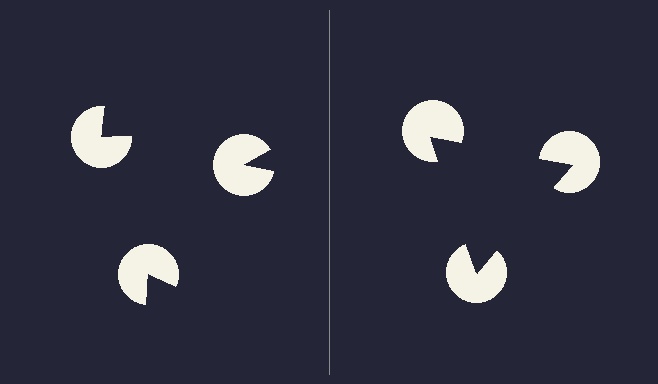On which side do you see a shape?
An illusory triangle appears on the right side. On the left side the wedge cuts are rotated, so no coherent shape forms.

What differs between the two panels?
The pac-man discs are positioned identically on both sides; only the wedge orientations differ. On the right they align to a triangle; on the left they are misaligned.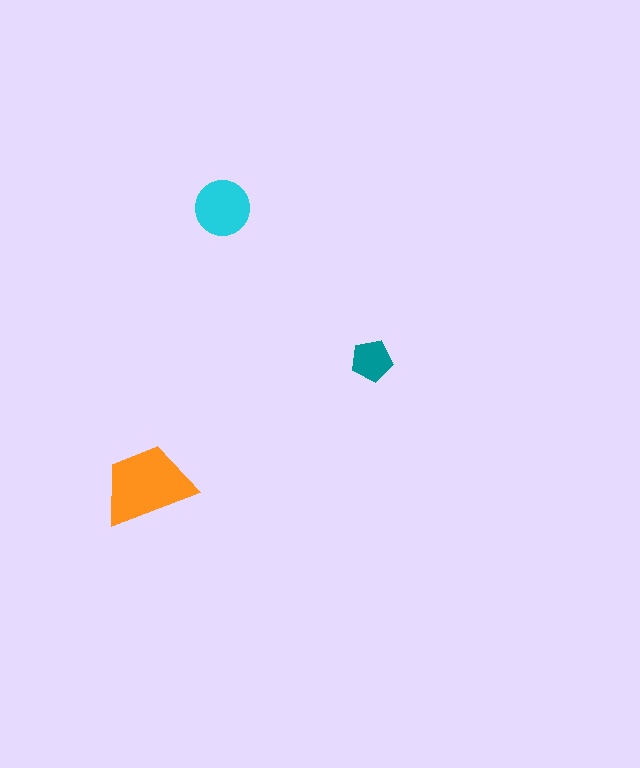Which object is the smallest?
The teal pentagon.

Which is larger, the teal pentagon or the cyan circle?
The cyan circle.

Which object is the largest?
The orange trapezoid.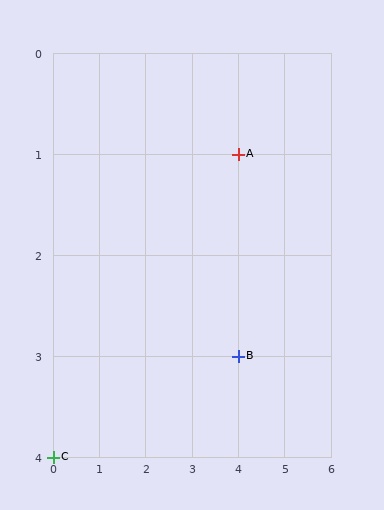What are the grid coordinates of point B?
Point B is at grid coordinates (4, 3).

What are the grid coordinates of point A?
Point A is at grid coordinates (4, 1).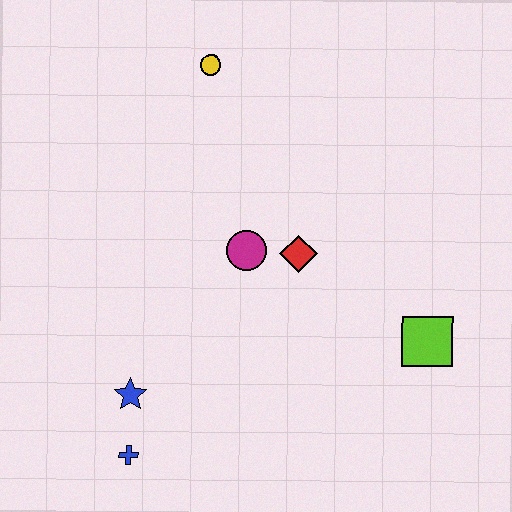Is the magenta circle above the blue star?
Yes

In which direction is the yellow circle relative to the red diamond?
The yellow circle is above the red diamond.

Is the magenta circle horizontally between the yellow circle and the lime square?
Yes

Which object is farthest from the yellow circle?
The blue cross is farthest from the yellow circle.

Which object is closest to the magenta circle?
The red diamond is closest to the magenta circle.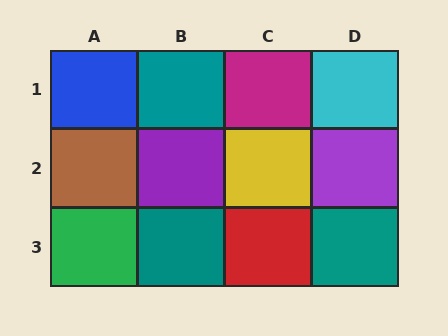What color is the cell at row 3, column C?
Red.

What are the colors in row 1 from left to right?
Blue, teal, magenta, cyan.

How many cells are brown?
1 cell is brown.